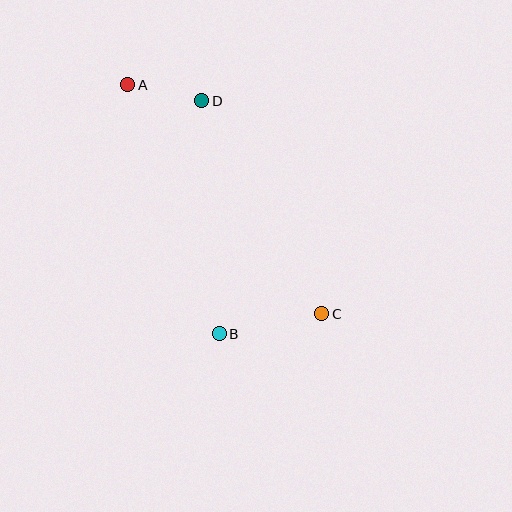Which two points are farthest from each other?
Points A and C are farthest from each other.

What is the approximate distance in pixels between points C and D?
The distance between C and D is approximately 244 pixels.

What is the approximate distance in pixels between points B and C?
The distance between B and C is approximately 104 pixels.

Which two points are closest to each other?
Points A and D are closest to each other.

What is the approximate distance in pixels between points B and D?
The distance between B and D is approximately 234 pixels.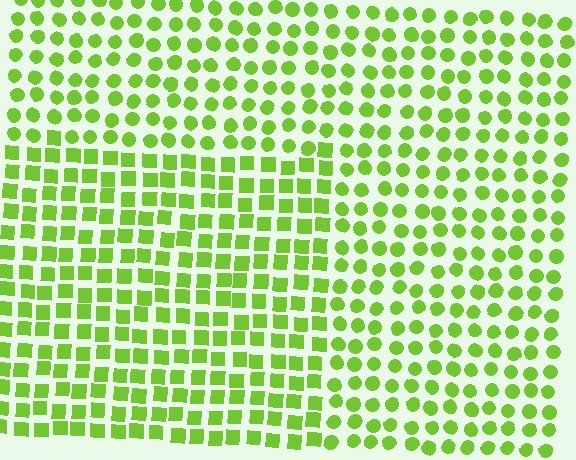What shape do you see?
I see a rectangle.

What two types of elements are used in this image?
The image uses squares inside the rectangle region and circles outside it.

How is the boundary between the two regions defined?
The boundary is defined by a change in element shape: squares inside vs. circles outside. All elements share the same color and spacing.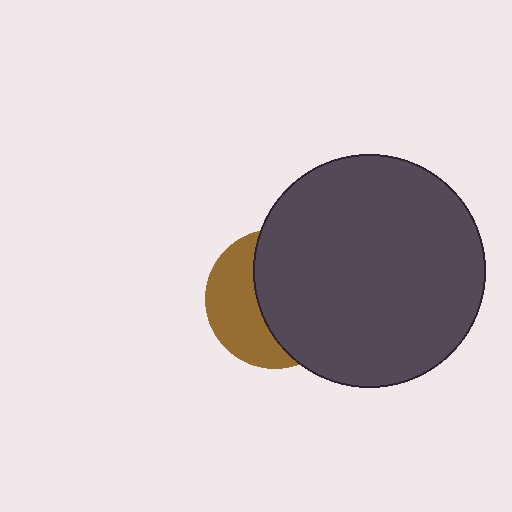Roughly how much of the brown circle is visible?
A small part of it is visible (roughly 40%).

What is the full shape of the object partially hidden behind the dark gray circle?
The partially hidden object is a brown circle.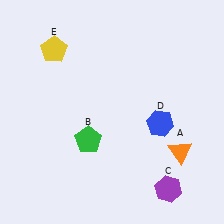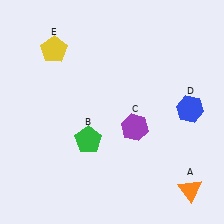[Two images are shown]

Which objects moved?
The objects that moved are: the orange triangle (A), the purple hexagon (C), the blue hexagon (D).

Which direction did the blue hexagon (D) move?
The blue hexagon (D) moved right.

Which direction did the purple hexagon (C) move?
The purple hexagon (C) moved up.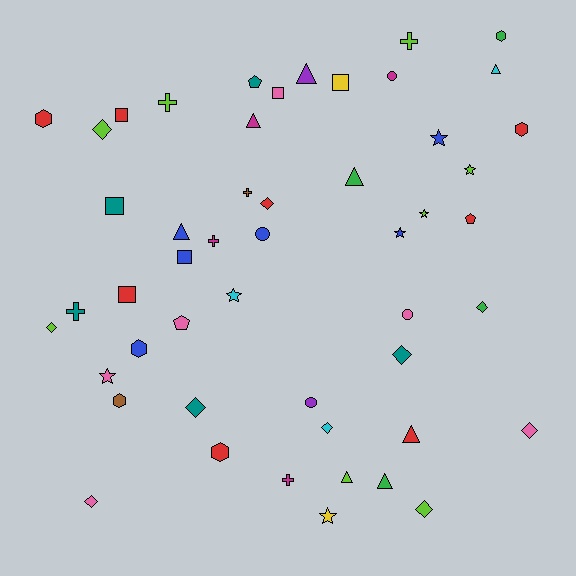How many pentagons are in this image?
There are 3 pentagons.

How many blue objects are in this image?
There are 6 blue objects.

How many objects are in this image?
There are 50 objects.